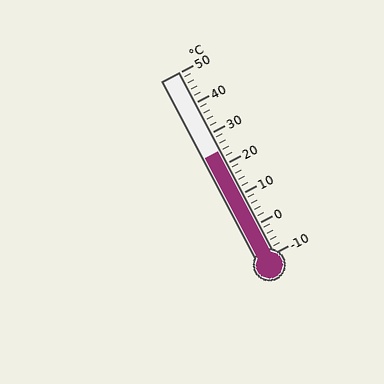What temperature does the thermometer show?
The thermometer shows approximately 24°C.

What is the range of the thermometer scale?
The thermometer scale ranges from -10°C to 50°C.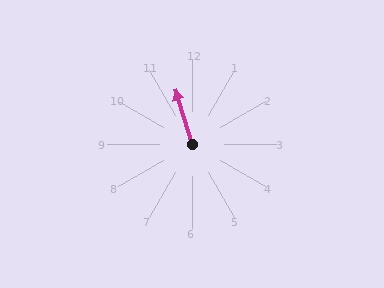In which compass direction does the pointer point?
North.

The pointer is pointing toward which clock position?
Roughly 11 o'clock.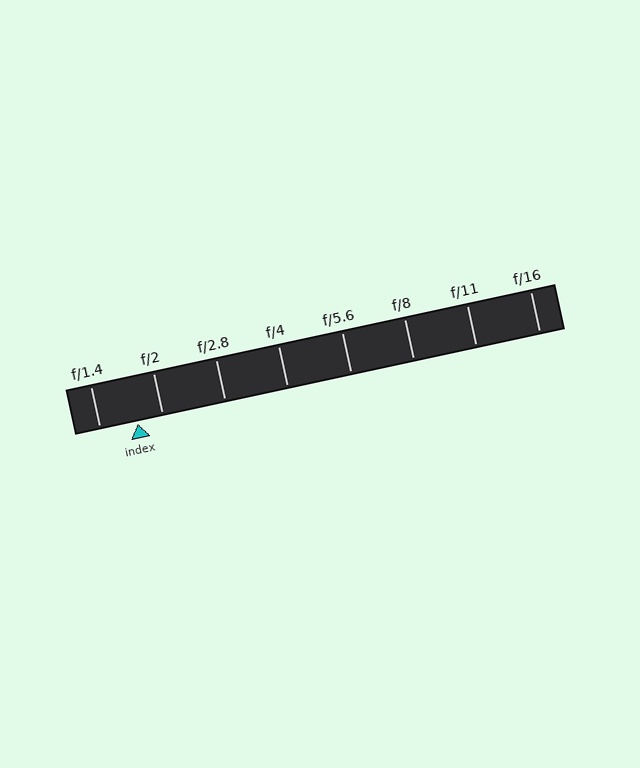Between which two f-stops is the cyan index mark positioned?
The index mark is between f/1.4 and f/2.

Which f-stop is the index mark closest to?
The index mark is closest to f/2.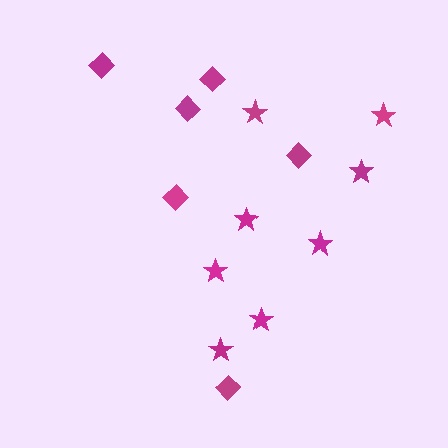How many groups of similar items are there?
There are 2 groups: one group of diamonds (6) and one group of stars (8).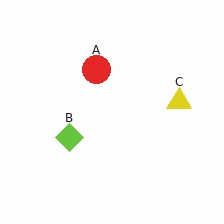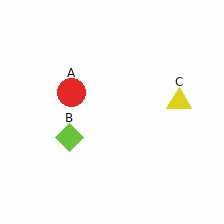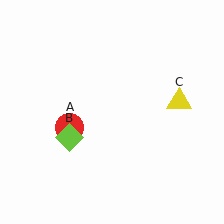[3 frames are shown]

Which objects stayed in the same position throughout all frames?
Lime diamond (object B) and yellow triangle (object C) remained stationary.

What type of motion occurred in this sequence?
The red circle (object A) rotated counterclockwise around the center of the scene.